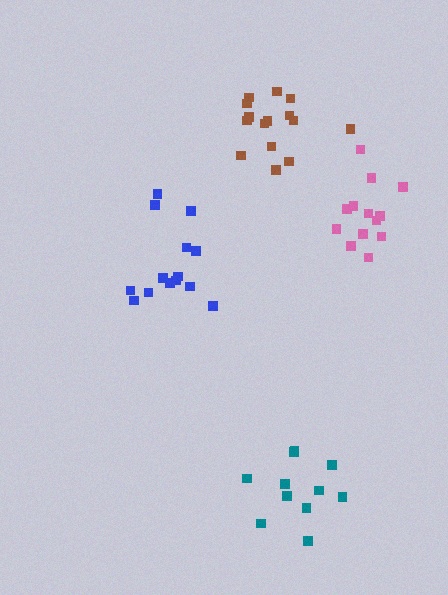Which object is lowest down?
The teal cluster is bottommost.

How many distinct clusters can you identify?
There are 4 distinct clusters.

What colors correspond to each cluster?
The clusters are colored: brown, pink, blue, teal.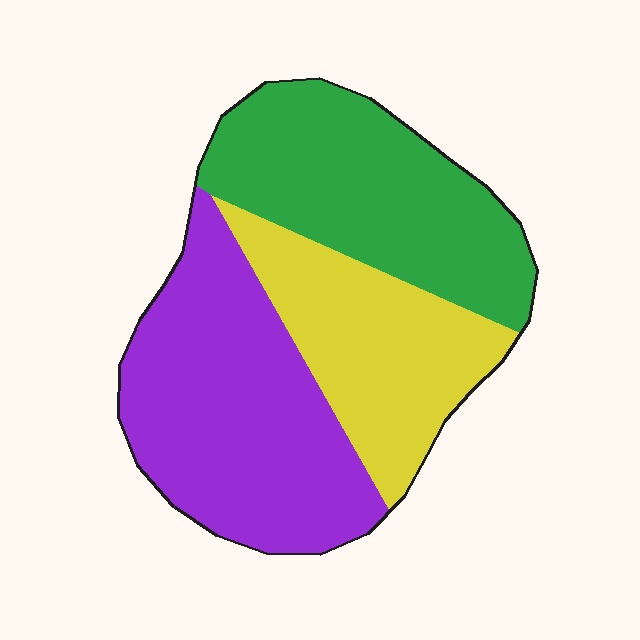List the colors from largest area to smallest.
From largest to smallest: purple, green, yellow.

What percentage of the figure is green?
Green takes up between a third and a half of the figure.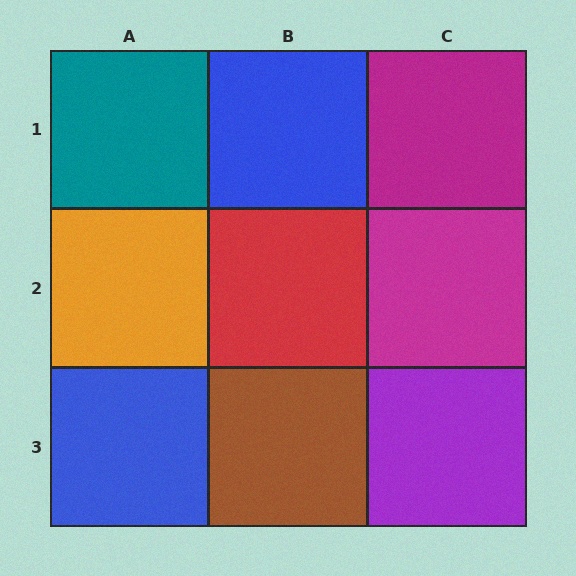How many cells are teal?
1 cell is teal.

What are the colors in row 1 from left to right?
Teal, blue, magenta.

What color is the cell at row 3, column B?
Brown.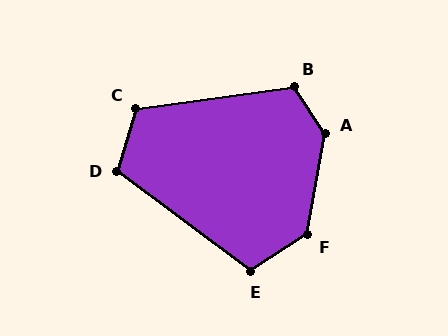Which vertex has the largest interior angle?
A, at approximately 136 degrees.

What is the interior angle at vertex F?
Approximately 133 degrees (obtuse).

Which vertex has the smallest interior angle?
E, at approximately 110 degrees.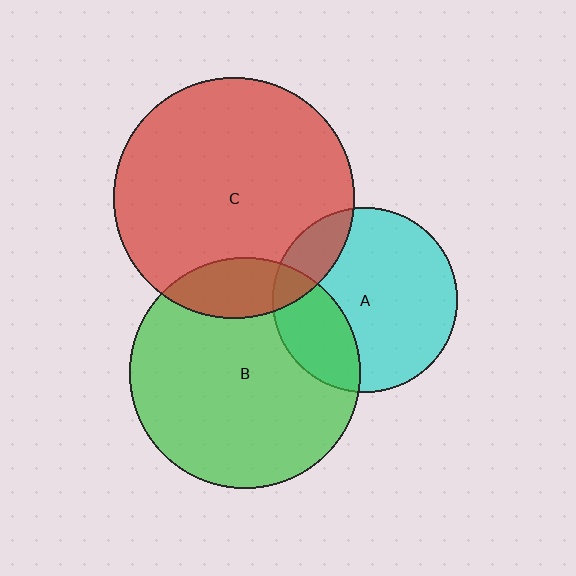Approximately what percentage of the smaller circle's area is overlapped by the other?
Approximately 15%.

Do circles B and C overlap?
Yes.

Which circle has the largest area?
Circle C (red).